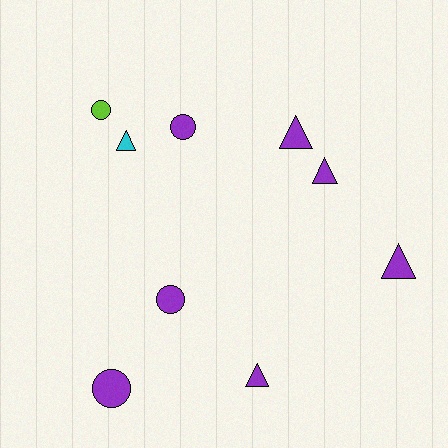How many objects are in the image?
There are 9 objects.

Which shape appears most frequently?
Triangle, with 5 objects.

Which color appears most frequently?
Purple, with 7 objects.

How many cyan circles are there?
There are no cyan circles.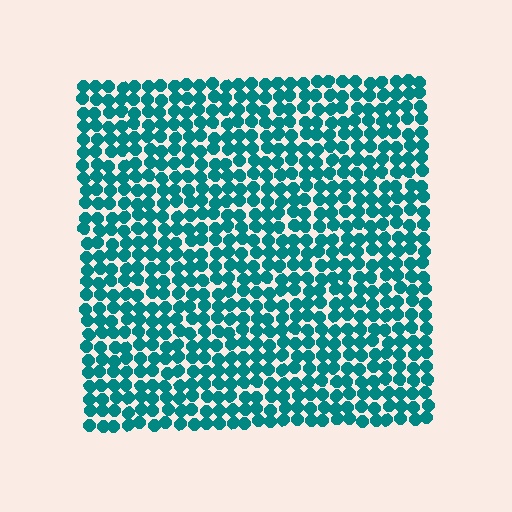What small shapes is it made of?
It is made of small circles.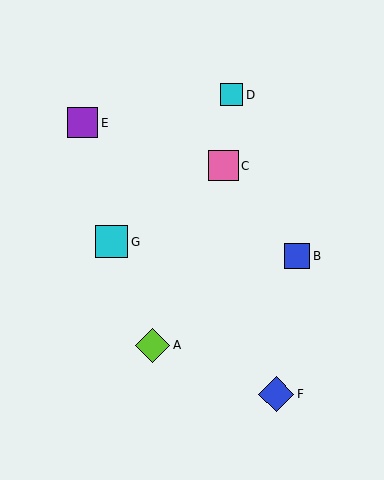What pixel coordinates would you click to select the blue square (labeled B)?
Click at (297, 256) to select the blue square B.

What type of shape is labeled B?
Shape B is a blue square.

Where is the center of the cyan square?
The center of the cyan square is at (112, 242).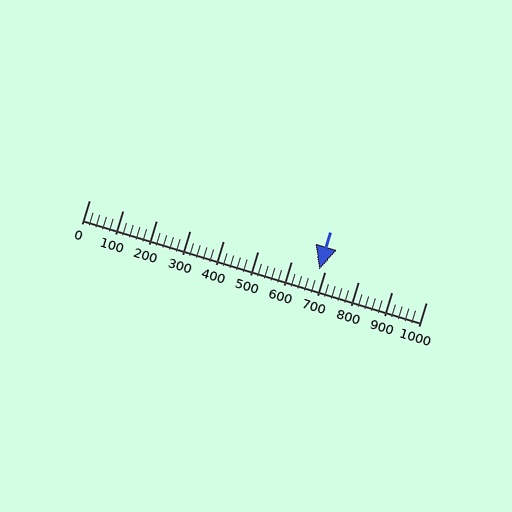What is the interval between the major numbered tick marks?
The major tick marks are spaced 100 units apart.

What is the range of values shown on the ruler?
The ruler shows values from 0 to 1000.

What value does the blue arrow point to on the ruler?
The blue arrow points to approximately 683.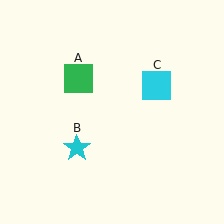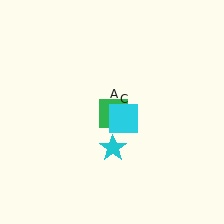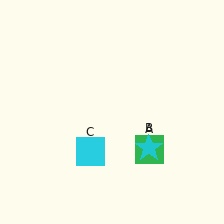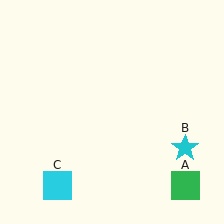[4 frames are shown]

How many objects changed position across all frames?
3 objects changed position: green square (object A), cyan star (object B), cyan square (object C).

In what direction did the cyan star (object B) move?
The cyan star (object B) moved right.